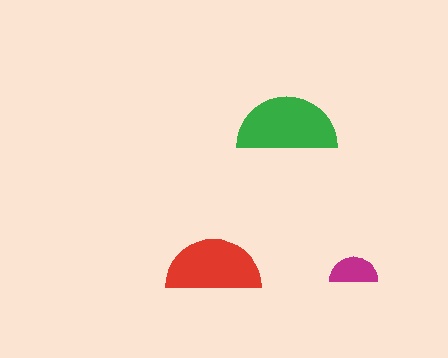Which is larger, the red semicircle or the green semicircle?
The green one.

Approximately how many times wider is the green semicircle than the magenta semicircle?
About 2 times wider.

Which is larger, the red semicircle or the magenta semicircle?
The red one.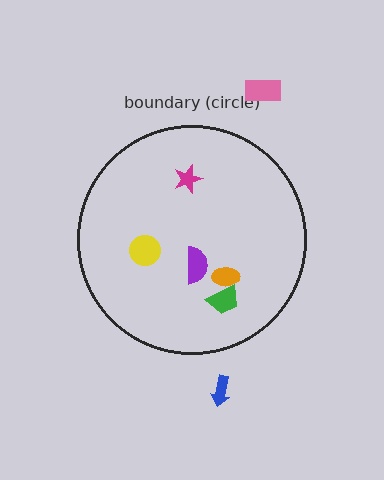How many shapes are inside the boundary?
5 inside, 2 outside.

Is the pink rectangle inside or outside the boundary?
Outside.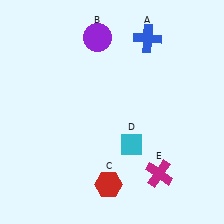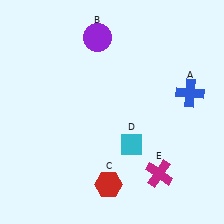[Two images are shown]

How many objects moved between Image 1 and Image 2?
1 object moved between the two images.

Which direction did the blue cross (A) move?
The blue cross (A) moved down.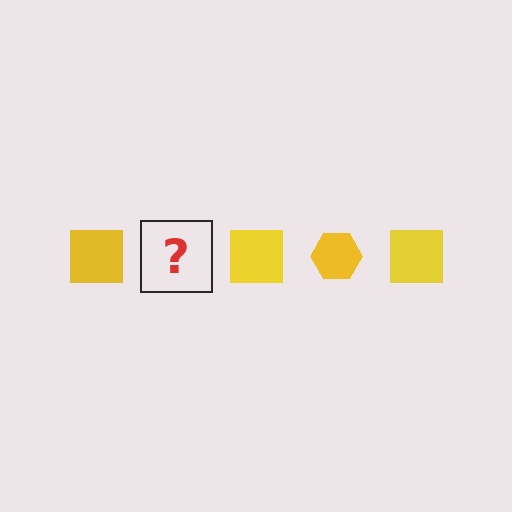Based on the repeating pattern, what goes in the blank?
The blank should be a yellow hexagon.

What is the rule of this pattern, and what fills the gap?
The rule is that the pattern cycles through square, hexagon shapes in yellow. The gap should be filled with a yellow hexagon.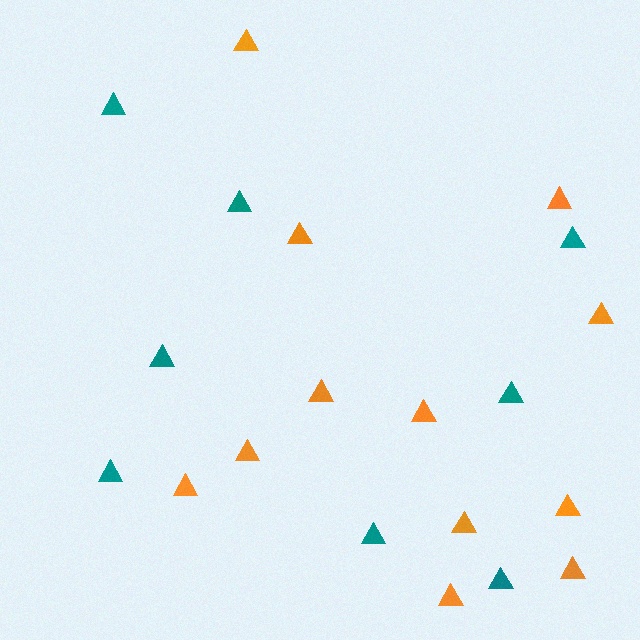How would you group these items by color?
There are 2 groups: one group of orange triangles (12) and one group of teal triangles (8).